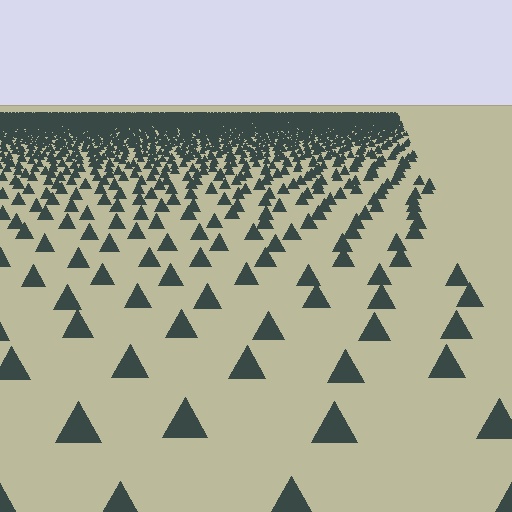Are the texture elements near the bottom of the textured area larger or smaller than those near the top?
Larger. Near the bottom, elements are closer to the viewer and appear at a bigger on-screen size.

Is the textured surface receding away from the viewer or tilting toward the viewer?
The surface is receding away from the viewer. Texture elements get smaller and denser toward the top.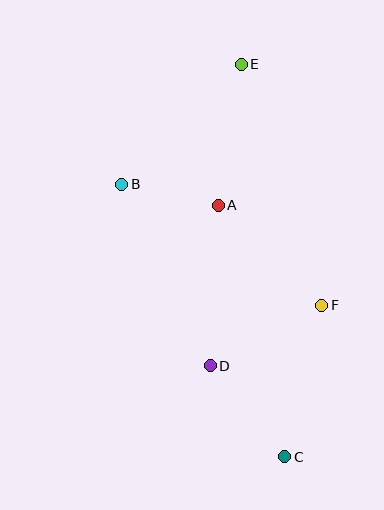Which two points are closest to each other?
Points A and B are closest to each other.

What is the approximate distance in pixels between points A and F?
The distance between A and F is approximately 144 pixels.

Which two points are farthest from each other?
Points C and E are farthest from each other.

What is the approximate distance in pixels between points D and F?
The distance between D and F is approximately 127 pixels.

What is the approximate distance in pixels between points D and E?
The distance between D and E is approximately 303 pixels.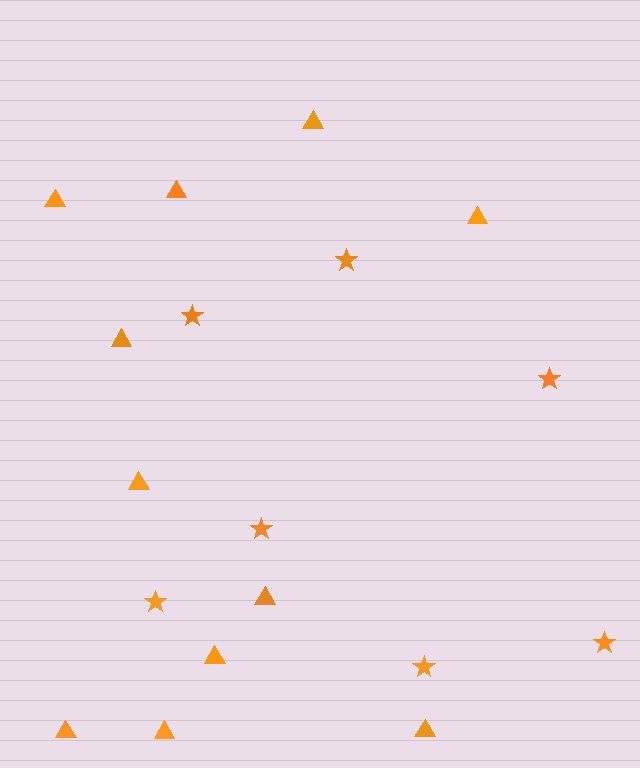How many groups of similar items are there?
There are 2 groups: one group of triangles (11) and one group of stars (7).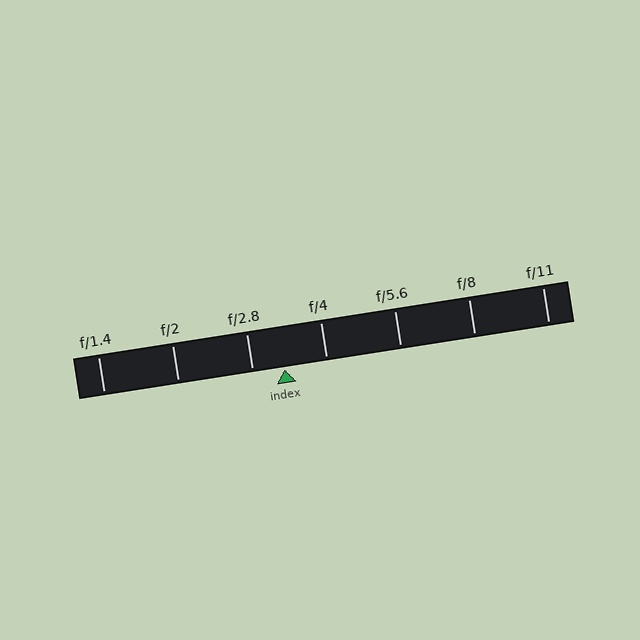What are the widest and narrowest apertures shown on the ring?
The widest aperture shown is f/1.4 and the narrowest is f/11.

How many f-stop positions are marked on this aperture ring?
There are 7 f-stop positions marked.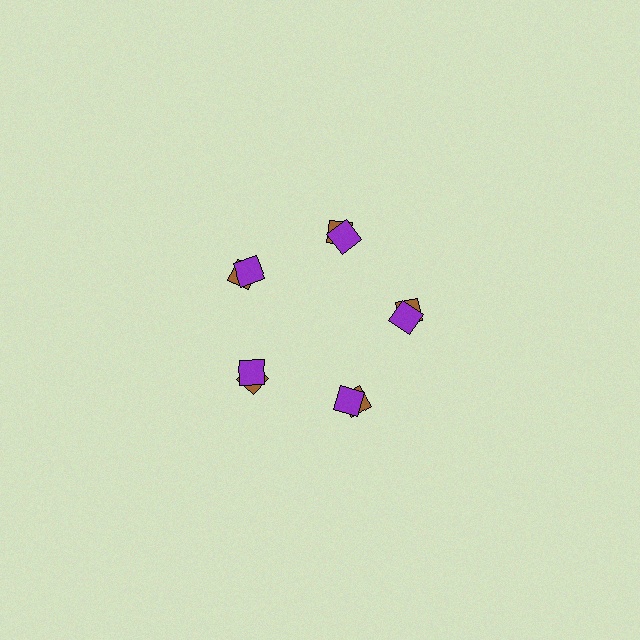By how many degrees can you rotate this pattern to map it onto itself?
The pattern maps onto itself every 72 degrees of rotation.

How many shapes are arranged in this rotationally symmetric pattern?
There are 10 shapes, arranged in 5 groups of 2.